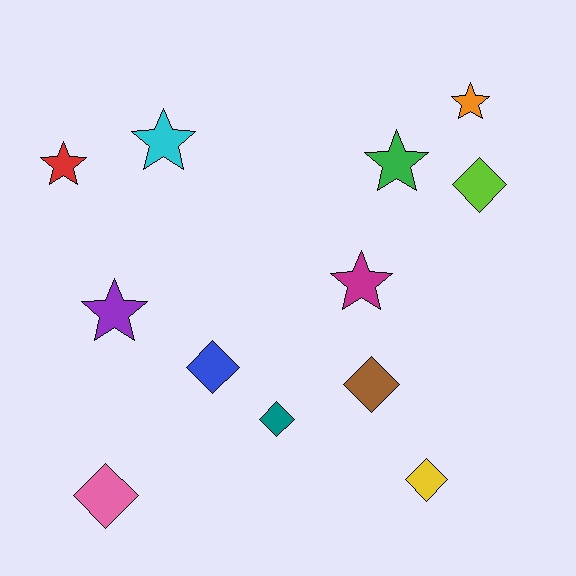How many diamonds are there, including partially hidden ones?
There are 6 diamonds.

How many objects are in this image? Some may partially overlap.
There are 12 objects.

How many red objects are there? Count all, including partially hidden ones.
There is 1 red object.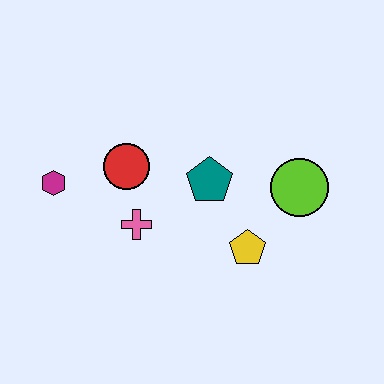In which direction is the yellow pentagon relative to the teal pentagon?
The yellow pentagon is below the teal pentagon.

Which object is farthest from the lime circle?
The magenta hexagon is farthest from the lime circle.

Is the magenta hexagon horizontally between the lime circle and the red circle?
No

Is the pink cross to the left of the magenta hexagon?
No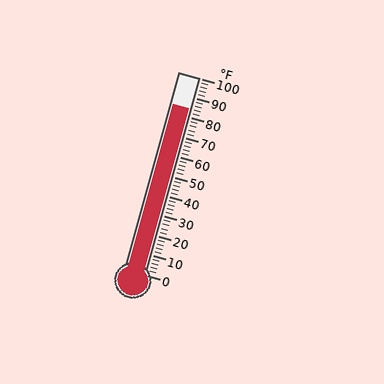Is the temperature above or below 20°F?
The temperature is above 20°F.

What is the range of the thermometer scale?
The thermometer scale ranges from 0°F to 100°F.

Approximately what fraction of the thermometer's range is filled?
The thermometer is filled to approximately 85% of its range.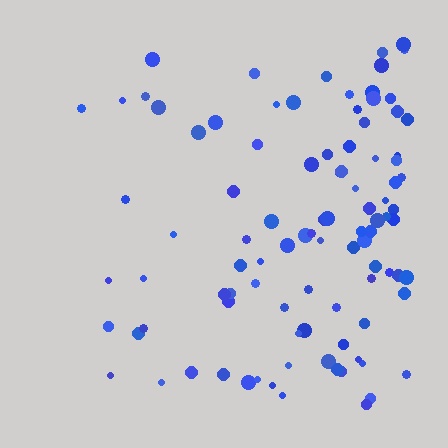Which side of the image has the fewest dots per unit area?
The left.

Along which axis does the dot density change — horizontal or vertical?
Horizontal.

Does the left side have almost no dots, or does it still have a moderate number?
Still a moderate number, just noticeably fewer than the right.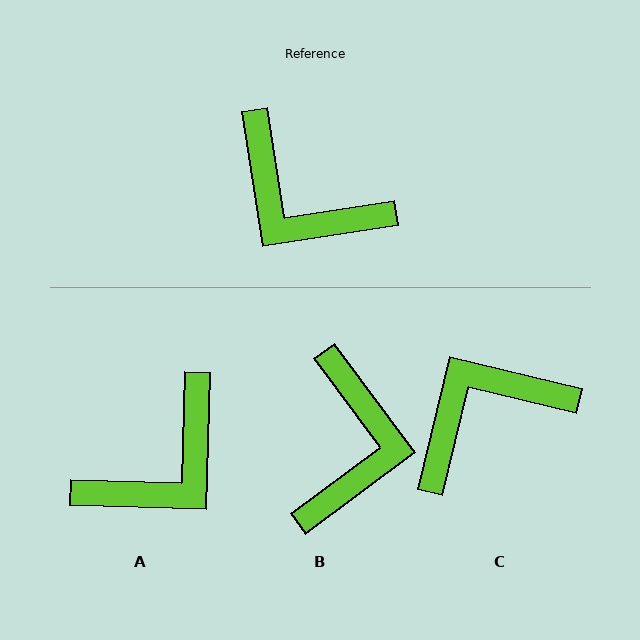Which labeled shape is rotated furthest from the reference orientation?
B, about 118 degrees away.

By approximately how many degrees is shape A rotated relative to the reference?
Approximately 80 degrees counter-clockwise.